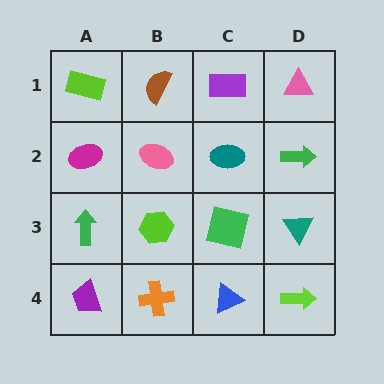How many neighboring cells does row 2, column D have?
3.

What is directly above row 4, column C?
A green square.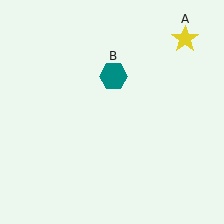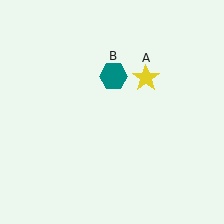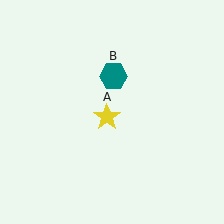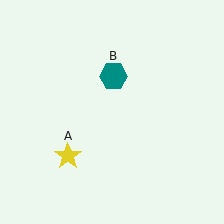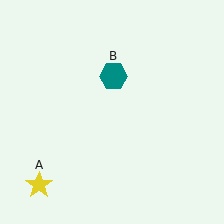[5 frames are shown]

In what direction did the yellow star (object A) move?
The yellow star (object A) moved down and to the left.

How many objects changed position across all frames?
1 object changed position: yellow star (object A).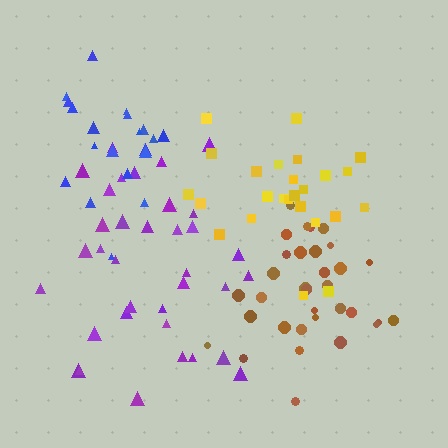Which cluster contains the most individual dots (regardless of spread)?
Purple (35).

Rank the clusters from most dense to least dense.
yellow, brown, purple, blue.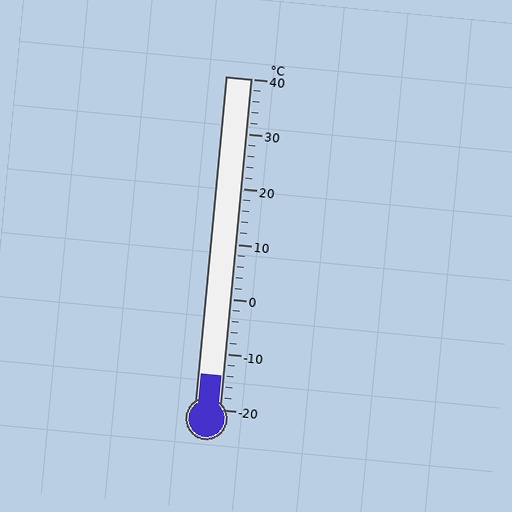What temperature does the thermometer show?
The thermometer shows approximately -14°C.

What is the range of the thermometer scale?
The thermometer scale ranges from -20°C to 40°C.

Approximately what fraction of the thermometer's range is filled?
The thermometer is filled to approximately 10% of its range.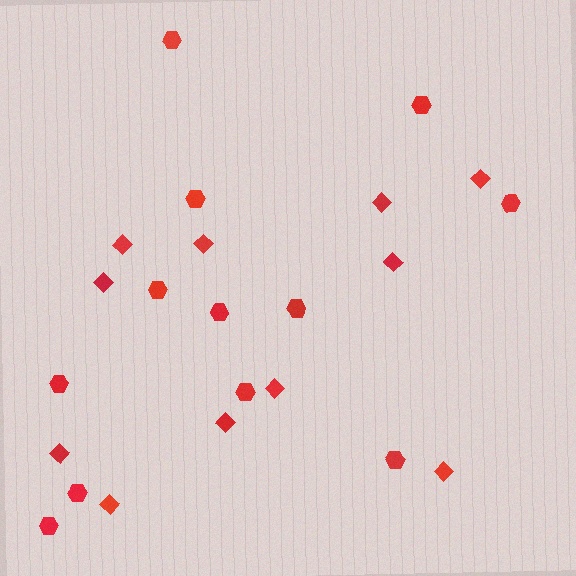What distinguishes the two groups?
There are 2 groups: one group of hexagons (12) and one group of diamonds (11).